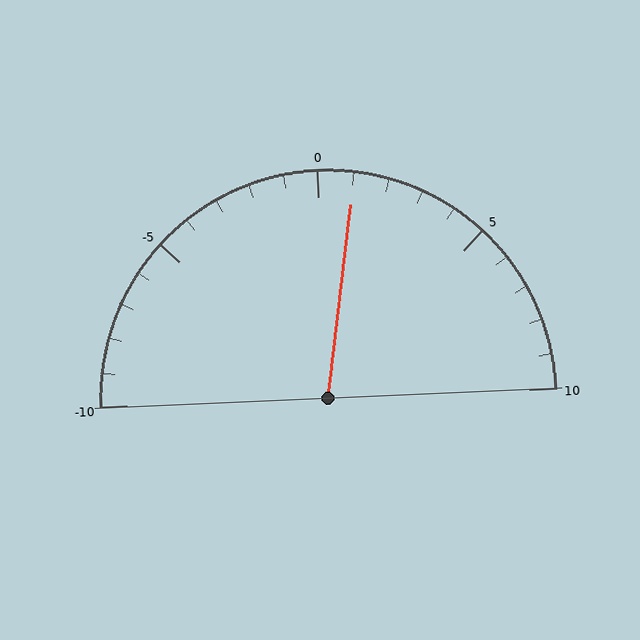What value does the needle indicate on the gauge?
The needle indicates approximately 1.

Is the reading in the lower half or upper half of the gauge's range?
The reading is in the upper half of the range (-10 to 10).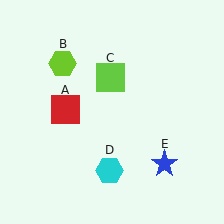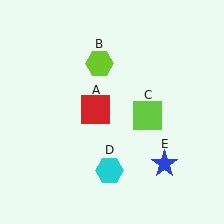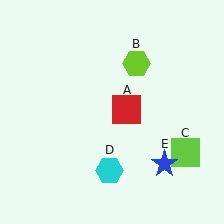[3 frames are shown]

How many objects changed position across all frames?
3 objects changed position: red square (object A), lime hexagon (object B), lime square (object C).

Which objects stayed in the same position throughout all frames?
Cyan hexagon (object D) and blue star (object E) remained stationary.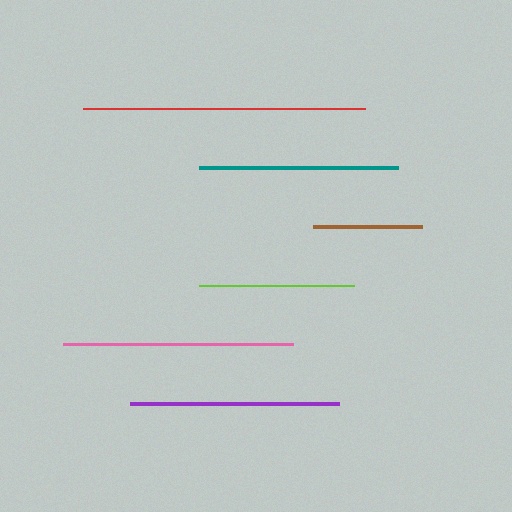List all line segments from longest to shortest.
From longest to shortest: red, pink, purple, teal, lime, brown.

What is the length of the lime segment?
The lime segment is approximately 155 pixels long.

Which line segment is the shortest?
The brown line is the shortest at approximately 109 pixels.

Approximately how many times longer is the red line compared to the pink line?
The red line is approximately 1.2 times the length of the pink line.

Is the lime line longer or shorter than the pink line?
The pink line is longer than the lime line.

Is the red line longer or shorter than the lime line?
The red line is longer than the lime line.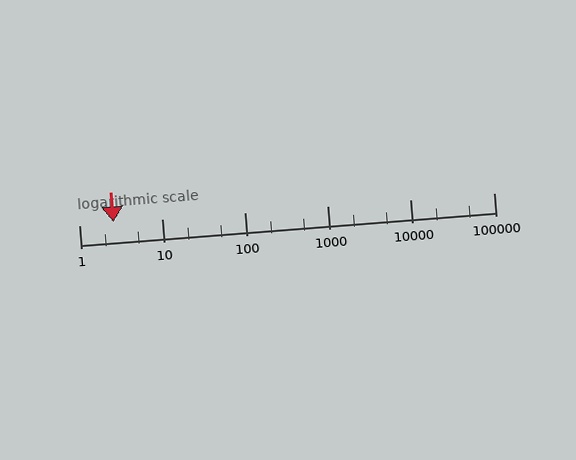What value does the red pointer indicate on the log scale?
The pointer indicates approximately 2.6.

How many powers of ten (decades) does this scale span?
The scale spans 5 decades, from 1 to 100000.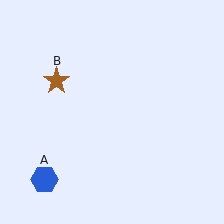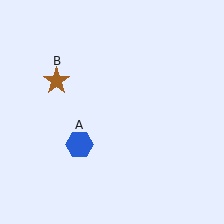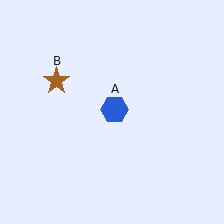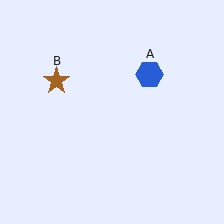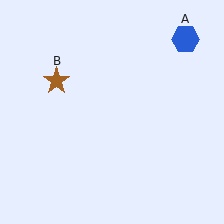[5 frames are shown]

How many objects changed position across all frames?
1 object changed position: blue hexagon (object A).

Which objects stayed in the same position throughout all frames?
Brown star (object B) remained stationary.